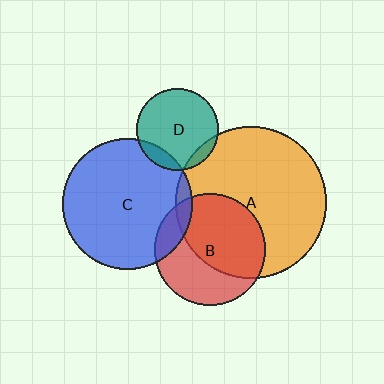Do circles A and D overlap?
Yes.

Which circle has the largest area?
Circle A (orange).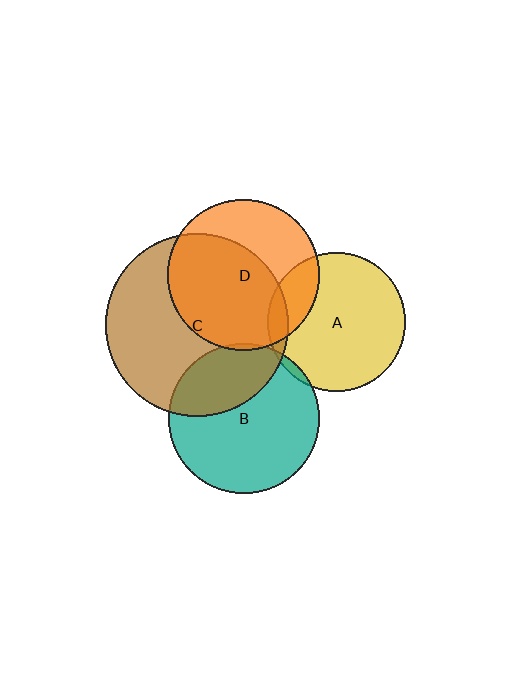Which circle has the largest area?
Circle C (brown).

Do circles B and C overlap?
Yes.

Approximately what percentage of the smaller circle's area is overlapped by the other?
Approximately 30%.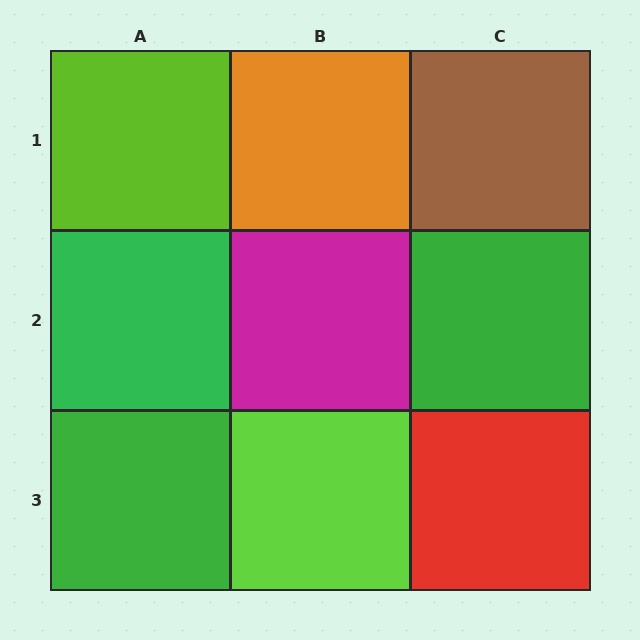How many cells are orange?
1 cell is orange.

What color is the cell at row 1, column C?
Brown.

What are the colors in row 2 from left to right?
Green, magenta, green.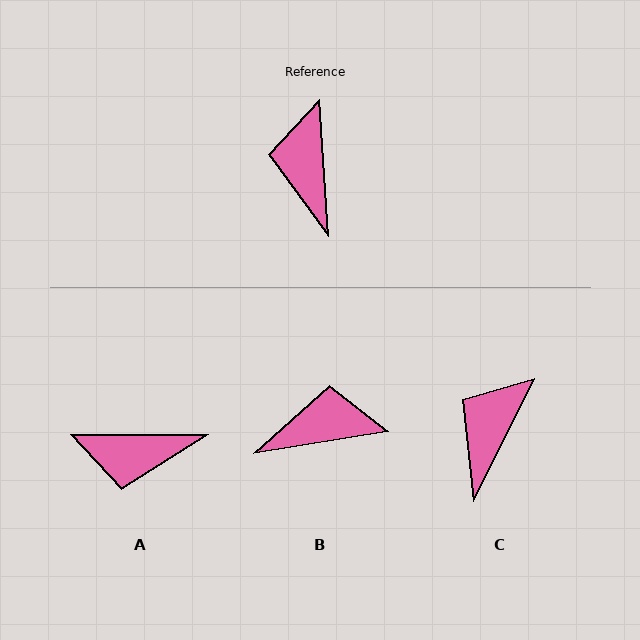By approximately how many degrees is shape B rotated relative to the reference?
Approximately 85 degrees clockwise.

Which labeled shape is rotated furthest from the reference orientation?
A, about 86 degrees away.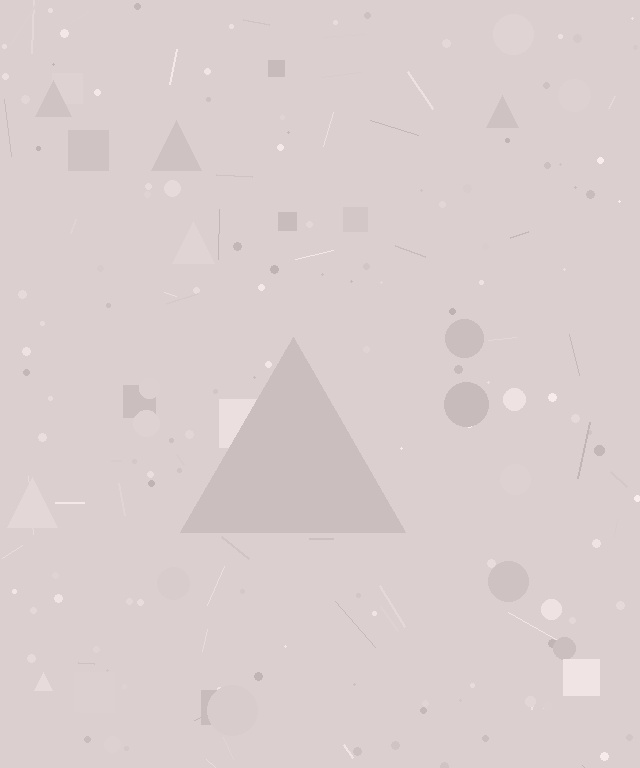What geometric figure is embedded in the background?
A triangle is embedded in the background.